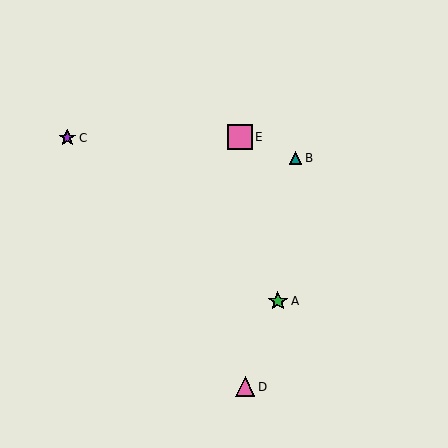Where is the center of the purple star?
The center of the purple star is at (67, 138).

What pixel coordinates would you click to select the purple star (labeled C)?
Click at (67, 138) to select the purple star C.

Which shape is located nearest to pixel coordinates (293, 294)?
The green star (labeled A) at (278, 301) is nearest to that location.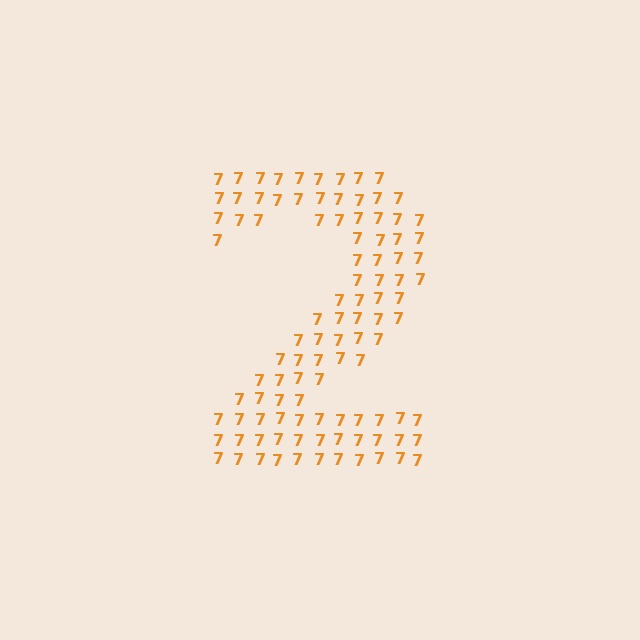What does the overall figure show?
The overall figure shows the digit 2.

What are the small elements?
The small elements are digit 7's.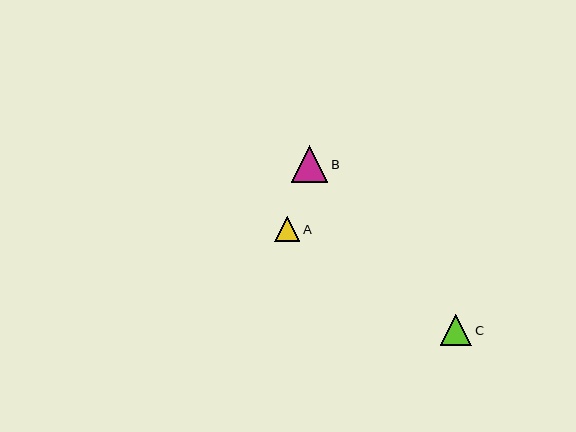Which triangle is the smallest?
Triangle A is the smallest with a size of approximately 25 pixels.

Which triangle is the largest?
Triangle B is the largest with a size of approximately 37 pixels.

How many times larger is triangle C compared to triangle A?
Triangle C is approximately 1.2 times the size of triangle A.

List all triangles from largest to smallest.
From largest to smallest: B, C, A.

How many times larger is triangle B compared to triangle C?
Triangle B is approximately 1.2 times the size of triangle C.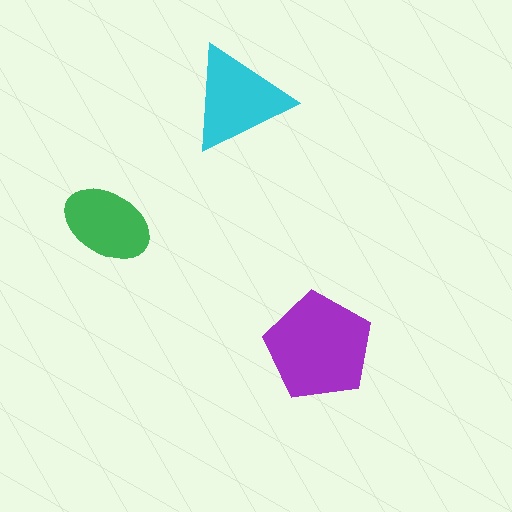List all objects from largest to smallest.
The purple pentagon, the cyan triangle, the green ellipse.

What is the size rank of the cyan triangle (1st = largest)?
2nd.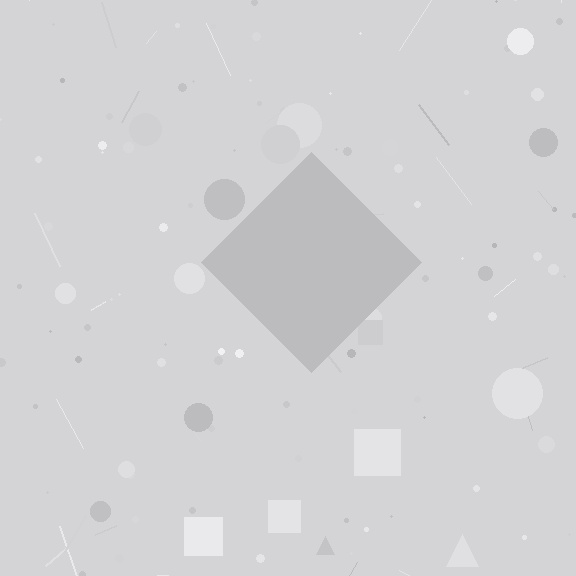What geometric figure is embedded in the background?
A diamond is embedded in the background.